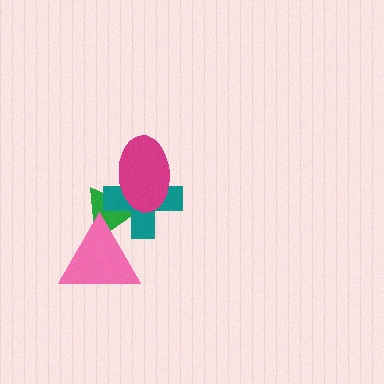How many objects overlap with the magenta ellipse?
2 objects overlap with the magenta ellipse.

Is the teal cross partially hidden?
Yes, it is partially covered by another shape.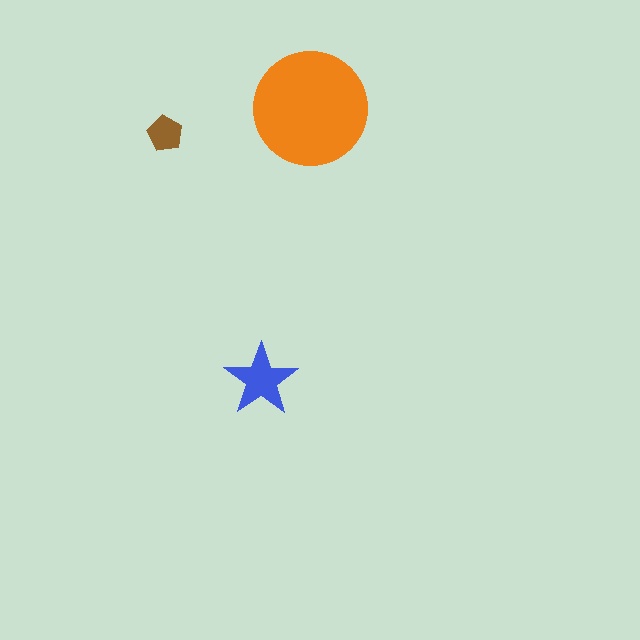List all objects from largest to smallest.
The orange circle, the blue star, the brown pentagon.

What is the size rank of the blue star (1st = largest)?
2nd.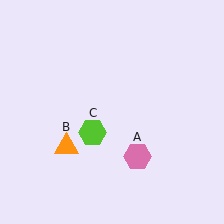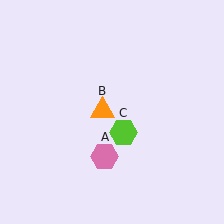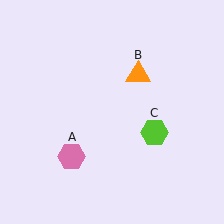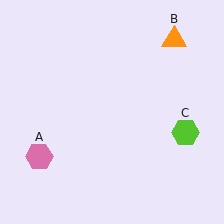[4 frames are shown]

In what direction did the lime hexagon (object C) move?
The lime hexagon (object C) moved right.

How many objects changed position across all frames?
3 objects changed position: pink hexagon (object A), orange triangle (object B), lime hexagon (object C).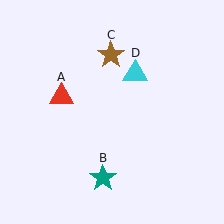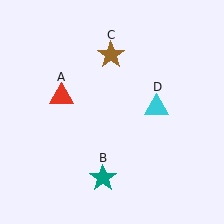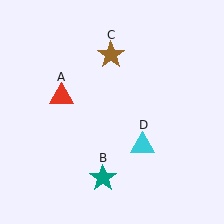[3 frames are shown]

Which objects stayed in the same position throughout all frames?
Red triangle (object A) and teal star (object B) and brown star (object C) remained stationary.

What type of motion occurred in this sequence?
The cyan triangle (object D) rotated clockwise around the center of the scene.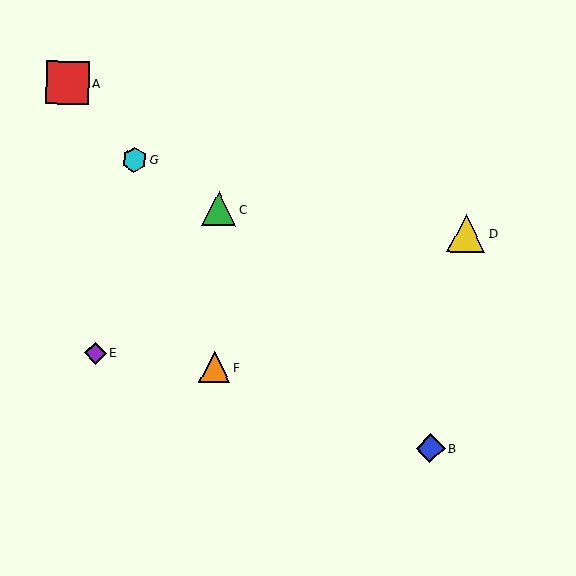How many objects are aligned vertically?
2 objects (C, F) are aligned vertically.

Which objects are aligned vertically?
Objects C, F are aligned vertically.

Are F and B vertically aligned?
No, F is at x≈215 and B is at x≈430.